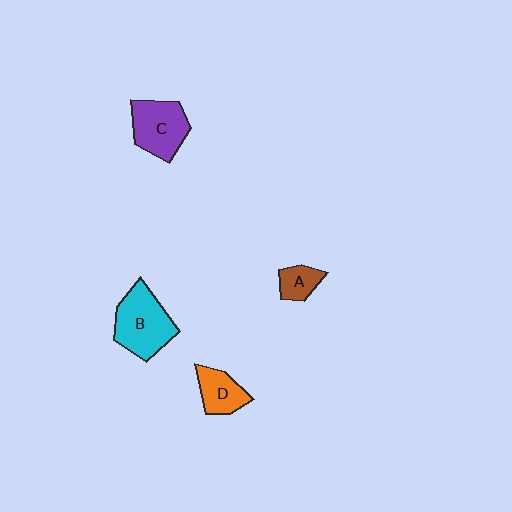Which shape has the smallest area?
Shape A (brown).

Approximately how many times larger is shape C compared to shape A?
Approximately 2.2 times.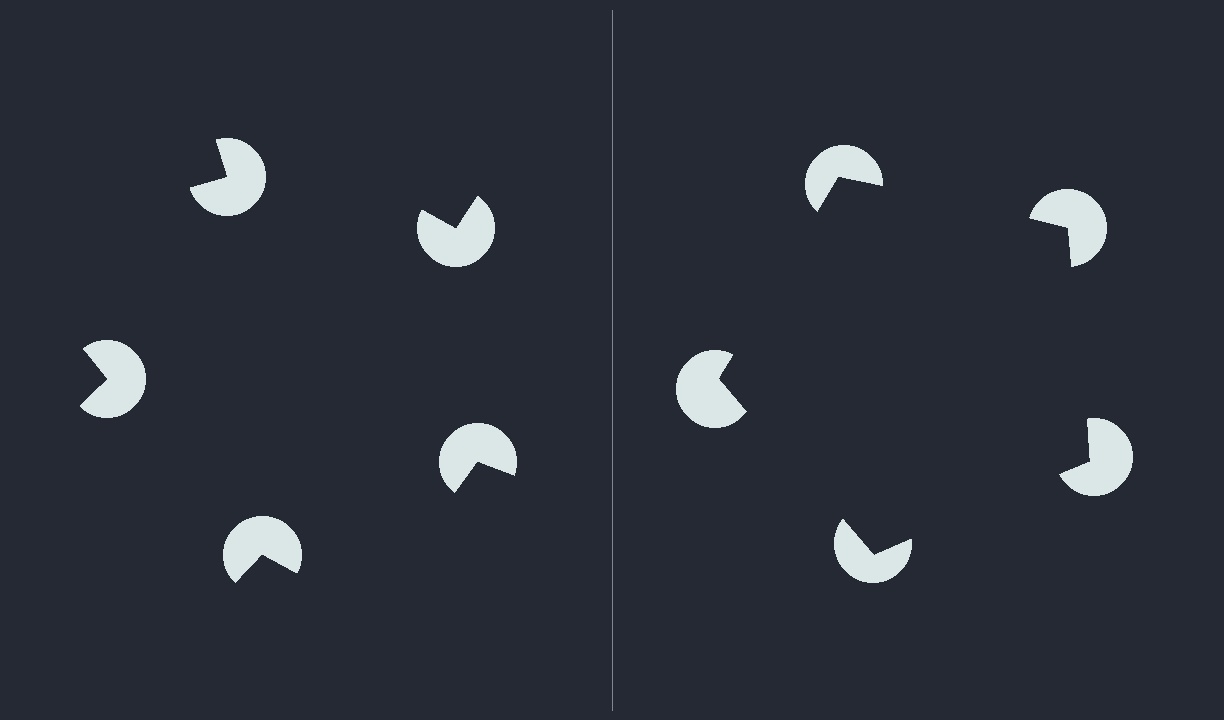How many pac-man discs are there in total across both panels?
10 — 5 on each side.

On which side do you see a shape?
An illusory pentagon appears on the right side. On the left side the wedge cuts are rotated, so no coherent shape forms.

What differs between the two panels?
The pac-man discs are positioned identically on both sides; only the wedge orientations differ. On the right they align to a pentagon; on the left they are misaligned.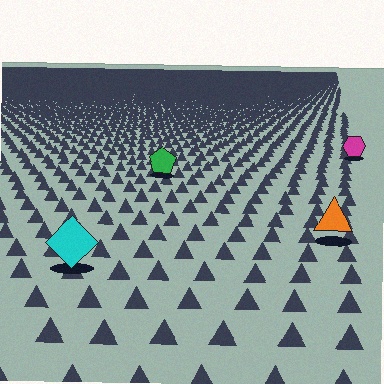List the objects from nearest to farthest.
From nearest to farthest: the cyan diamond, the orange triangle, the green pentagon, the magenta hexagon.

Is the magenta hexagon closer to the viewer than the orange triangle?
No. The orange triangle is closer — you can tell from the texture gradient: the ground texture is coarser near it.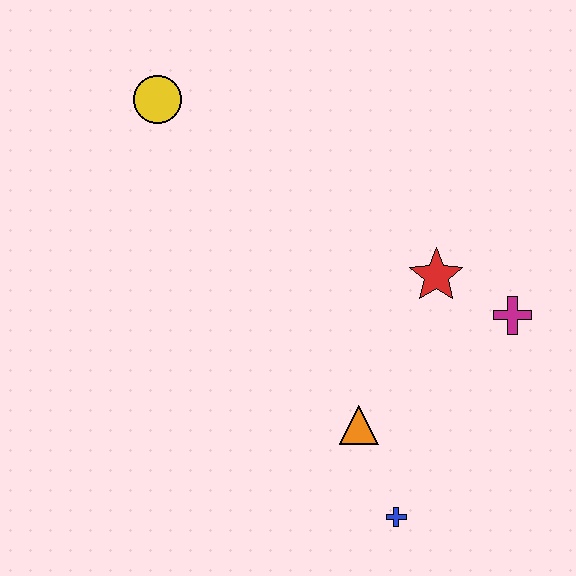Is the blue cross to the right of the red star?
No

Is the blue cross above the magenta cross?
No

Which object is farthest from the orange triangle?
The yellow circle is farthest from the orange triangle.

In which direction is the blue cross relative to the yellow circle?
The blue cross is below the yellow circle.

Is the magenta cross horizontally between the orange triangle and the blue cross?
No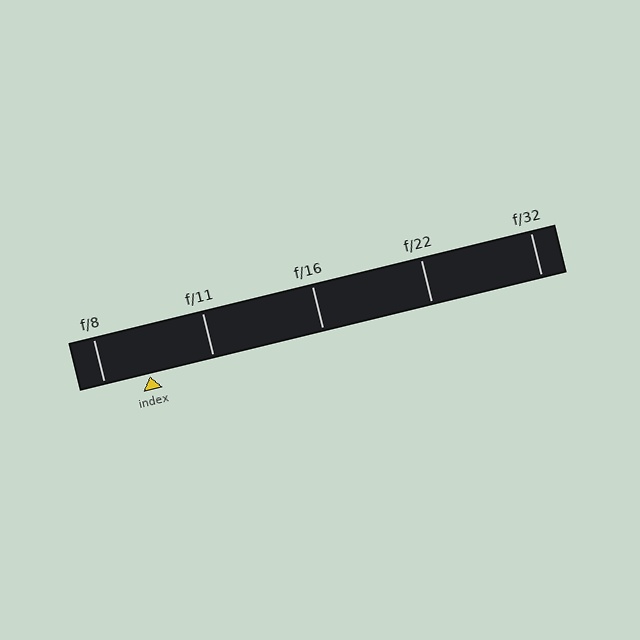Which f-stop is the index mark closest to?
The index mark is closest to f/8.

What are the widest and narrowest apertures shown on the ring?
The widest aperture shown is f/8 and the narrowest is f/32.